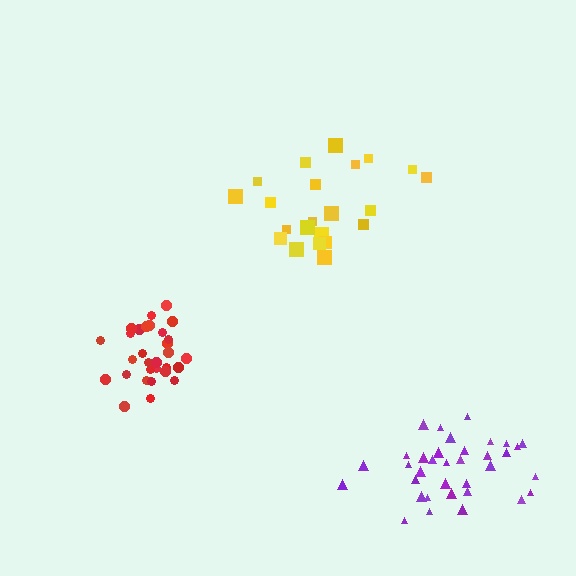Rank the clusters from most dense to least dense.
red, purple, yellow.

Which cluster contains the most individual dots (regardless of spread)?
Purple (35).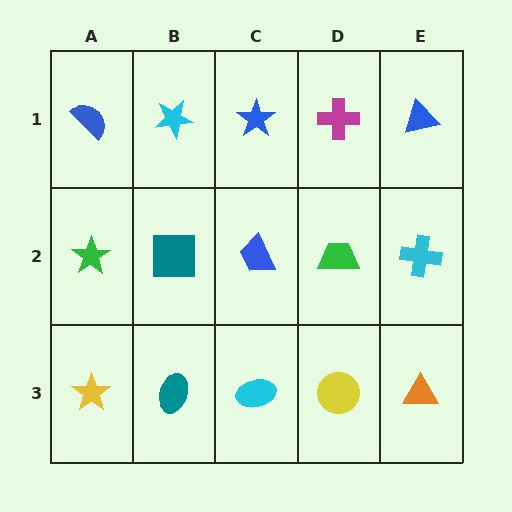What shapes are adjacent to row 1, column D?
A green trapezoid (row 2, column D), a blue star (row 1, column C), a blue triangle (row 1, column E).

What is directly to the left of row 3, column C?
A teal ellipse.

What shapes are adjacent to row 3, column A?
A green star (row 2, column A), a teal ellipse (row 3, column B).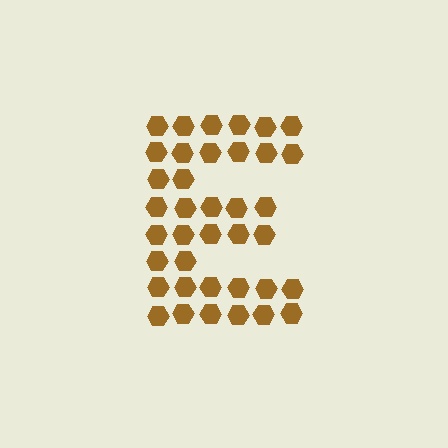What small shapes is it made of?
It is made of small hexagons.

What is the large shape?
The large shape is the letter E.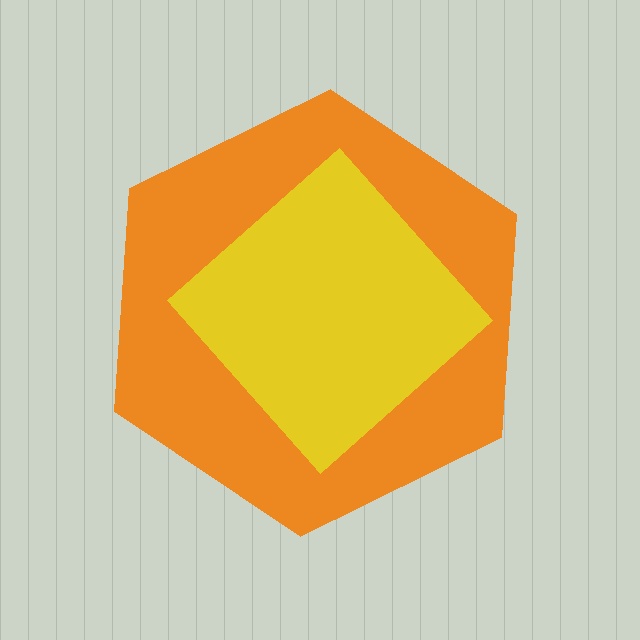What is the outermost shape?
The orange hexagon.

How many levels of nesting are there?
2.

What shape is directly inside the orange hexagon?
The yellow diamond.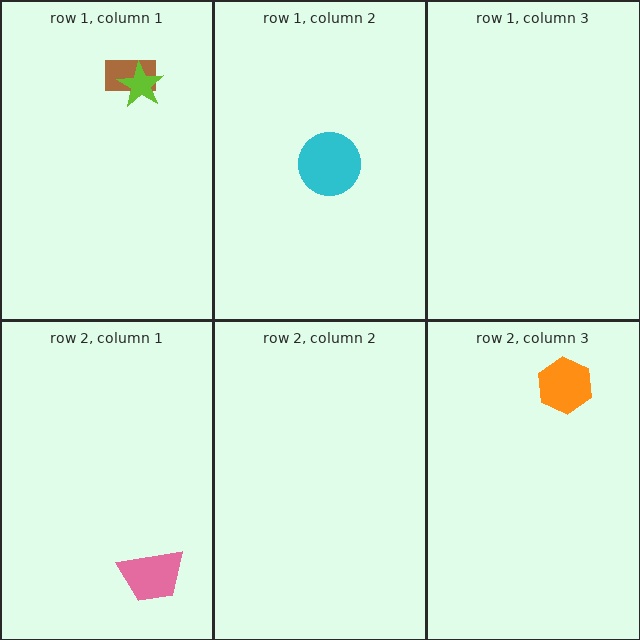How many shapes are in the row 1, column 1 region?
2.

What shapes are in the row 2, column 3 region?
The orange hexagon.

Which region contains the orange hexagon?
The row 2, column 3 region.